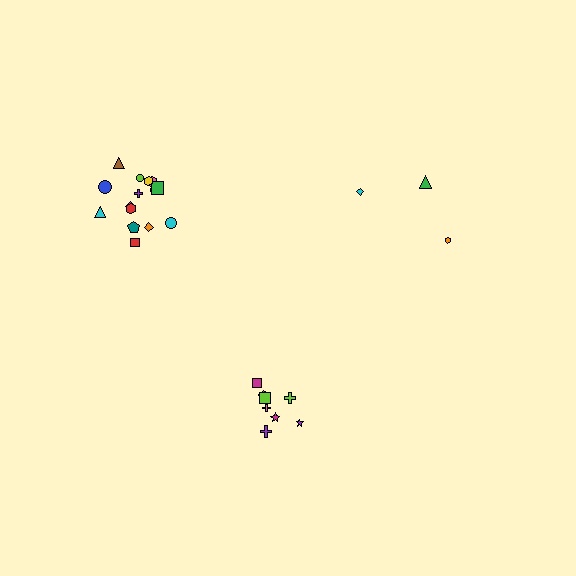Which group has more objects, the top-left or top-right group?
The top-left group.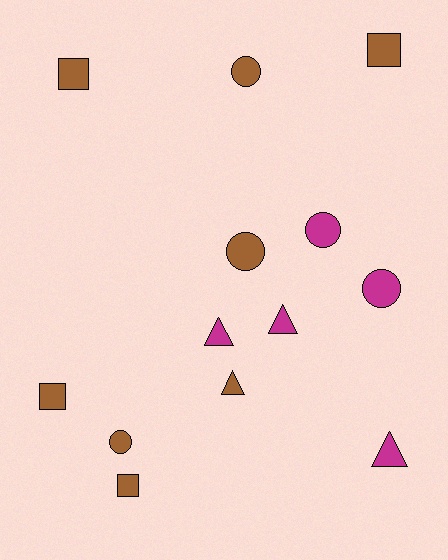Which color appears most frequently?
Brown, with 8 objects.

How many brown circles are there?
There are 3 brown circles.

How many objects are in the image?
There are 13 objects.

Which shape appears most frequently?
Circle, with 5 objects.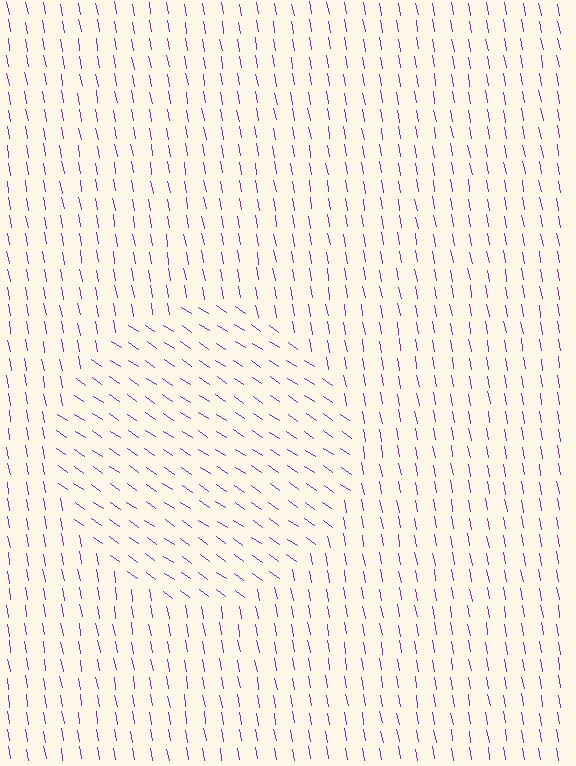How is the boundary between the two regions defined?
The boundary is defined purely by a change in line orientation (approximately 45 degrees difference). All lines are the same color and thickness.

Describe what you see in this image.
The image is filled with small purple line segments. A circle region in the image has lines oriented differently from the surrounding lines, creating a visible texture boundary.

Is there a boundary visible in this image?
Yes, there is a texture boundary formed by a change in line orientation.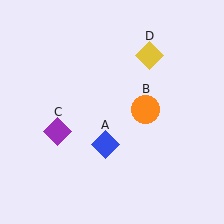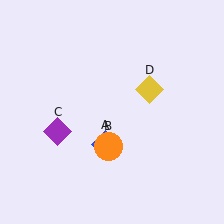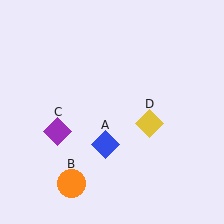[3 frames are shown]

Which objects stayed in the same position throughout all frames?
Blue diamond (object A) and purple diamond (object C) remained stationary.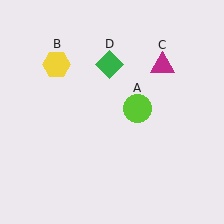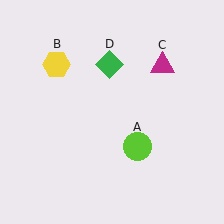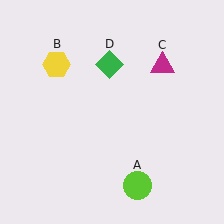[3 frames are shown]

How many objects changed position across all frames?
1 object changed position: lime circle (object A).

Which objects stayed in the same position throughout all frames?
Yellow hexagon (object B) and magenta triangle (object C) and green diamond (object D) remained stationary.